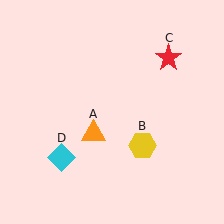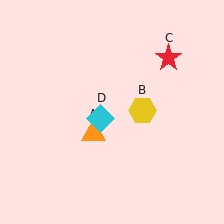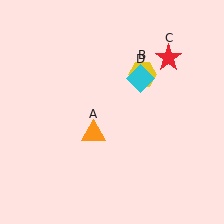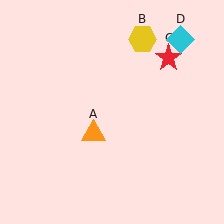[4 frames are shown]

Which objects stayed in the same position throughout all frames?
Orange triangle (object A) and red star (object C) remained stationary.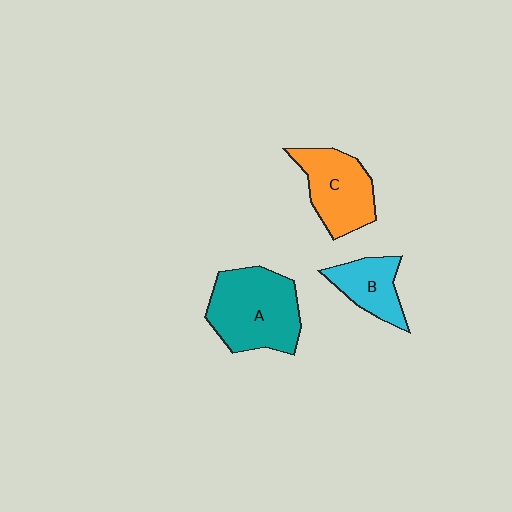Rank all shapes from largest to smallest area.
From largest to smallest: A (teal), C (orange), B (cyan).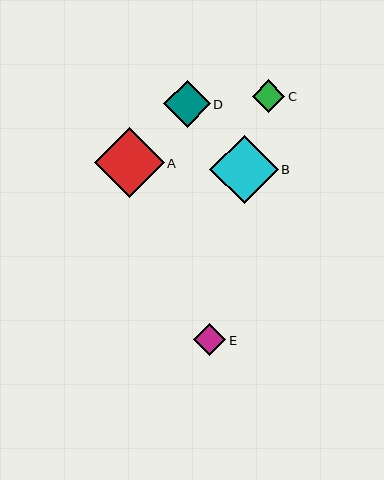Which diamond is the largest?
Diamond A is the largest with a size of approximately 70 pixels.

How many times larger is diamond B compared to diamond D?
Diamond B is approximately 1.5 times the size of diamond D.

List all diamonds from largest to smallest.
From largest to smallest: A, B, D, C, E.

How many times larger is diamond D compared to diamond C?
Diamond D is approximately 1.4 times the size of diamond C.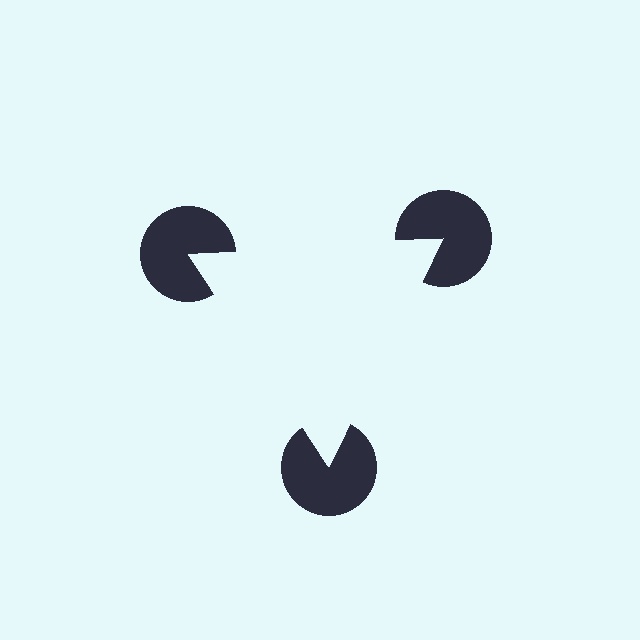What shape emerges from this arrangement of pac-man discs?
An illusory triangle — its edges are inferred from the aligned wedge cuts in the pac-man discs, not physically drawn.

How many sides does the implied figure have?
3 sides.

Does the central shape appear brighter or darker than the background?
It typically appears slightly brighter than the background, even though no actual brightness change is drawn.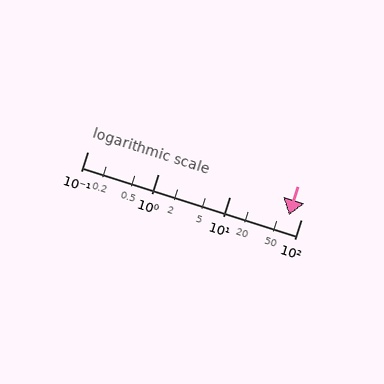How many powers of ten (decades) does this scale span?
The scale spans 3 decades, from 0.1 to 100.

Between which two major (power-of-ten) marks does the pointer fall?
The pointer is between 10 and 100.